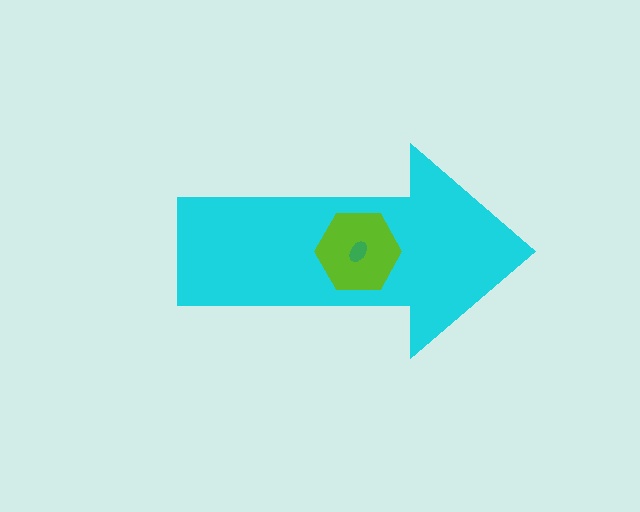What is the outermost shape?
The cyan arrow.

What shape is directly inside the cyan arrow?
The lime hexagon.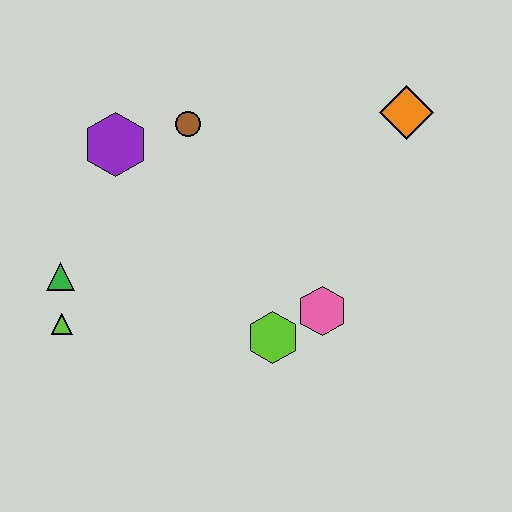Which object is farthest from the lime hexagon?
The orange diamond is farthest from the lime hexagon.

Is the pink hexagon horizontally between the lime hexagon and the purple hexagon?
No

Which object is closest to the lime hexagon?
The pink hexagon is closest to the lime hexagon.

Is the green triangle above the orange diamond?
No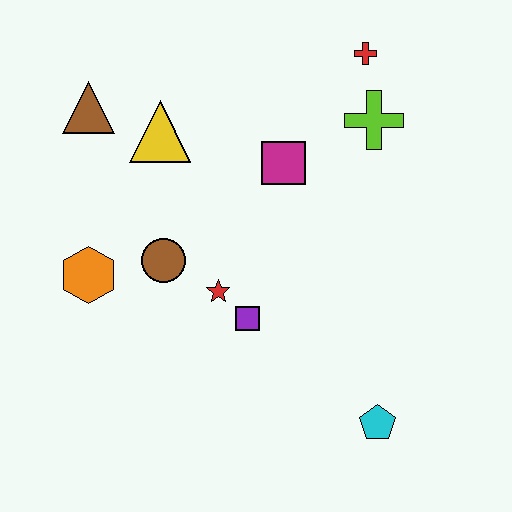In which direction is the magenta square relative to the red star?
The magenta square is above the red star.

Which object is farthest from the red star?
The red cross is farthest from the red star.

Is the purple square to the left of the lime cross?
Yes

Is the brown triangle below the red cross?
Yes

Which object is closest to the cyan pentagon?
The purple square is closest to the cyan pentagon.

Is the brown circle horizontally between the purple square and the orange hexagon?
Yes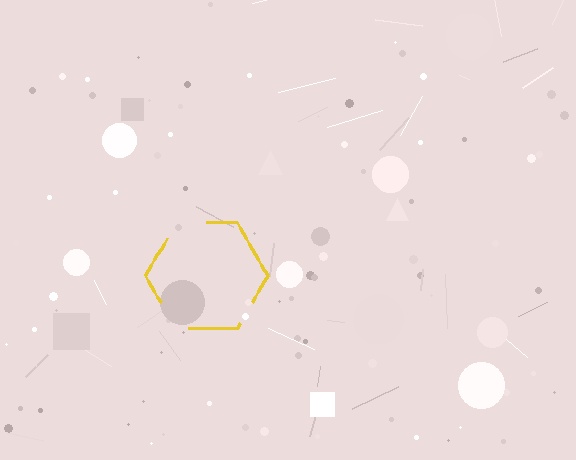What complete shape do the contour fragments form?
The contour fragments form a hexagon.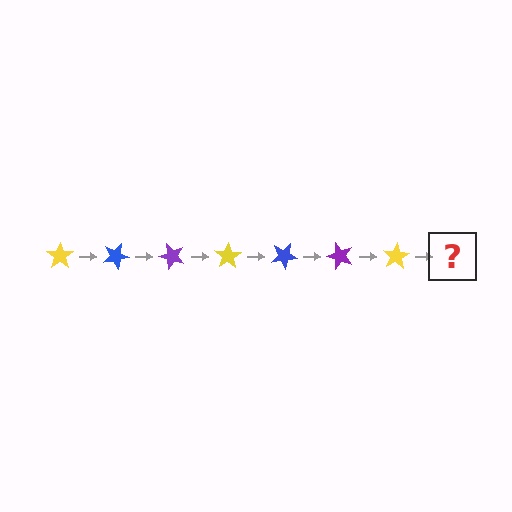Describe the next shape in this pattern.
It should be a blue star, rotated 175 degrees from the start.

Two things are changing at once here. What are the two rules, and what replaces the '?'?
The two rules are that it rotates 25 degrees each step and the color cycles through yellow, blue, and purple. The '?' should be a blue star, rotated 175 degrees from the start.